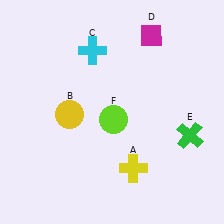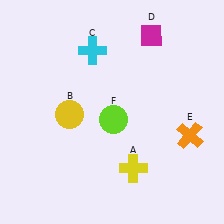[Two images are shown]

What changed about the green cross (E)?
In Image 1, E is green. In Image 2, it changed to orange.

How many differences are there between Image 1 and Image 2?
There is 1 difference between the two images.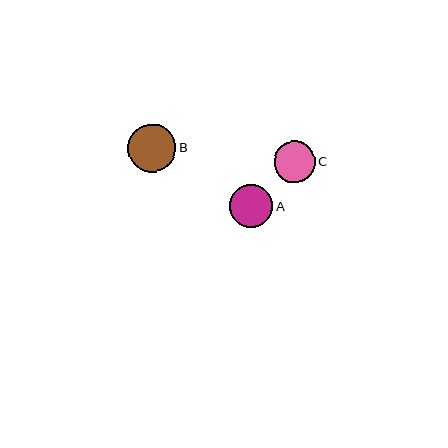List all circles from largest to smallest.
From largest to smallest: B, A, C.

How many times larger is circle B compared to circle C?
Circle B is approximately 1.2 times the size of circle C.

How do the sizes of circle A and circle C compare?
Circle A and circle C are approximately the same size.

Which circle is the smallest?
Circle C is the smallest with a size of approximately 41 pixels.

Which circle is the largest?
Circle B is the largest with a size of approximately 48 pixels.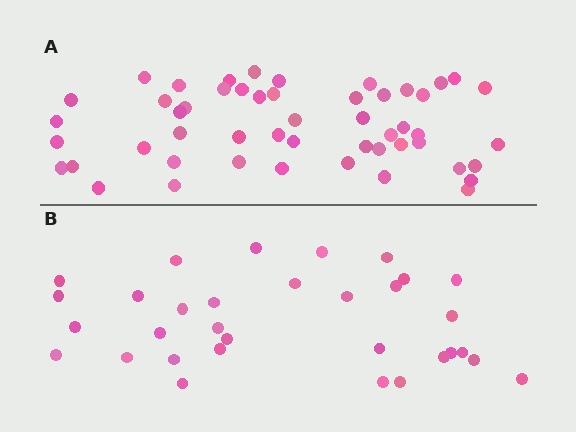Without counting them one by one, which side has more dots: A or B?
Region A (the top region) has more dots.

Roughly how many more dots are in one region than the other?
Region A has approximately 20 more dots than region B.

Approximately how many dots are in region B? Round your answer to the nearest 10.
About 30 dots. (The exact count is 32, which rounds to 30.)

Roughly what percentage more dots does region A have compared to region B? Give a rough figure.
About 60% more.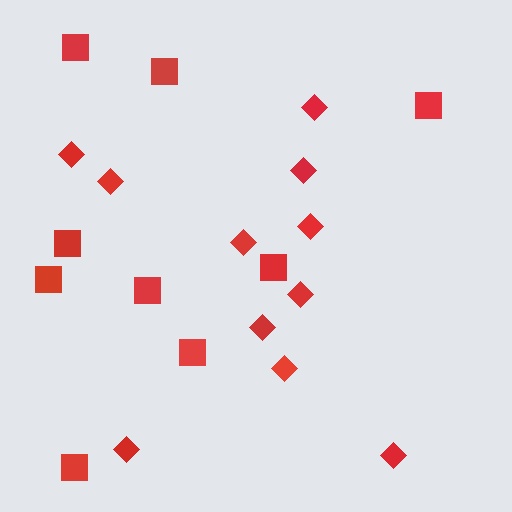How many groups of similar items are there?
There are 2 groups: one group of squares (9) and one group of diamonds (11).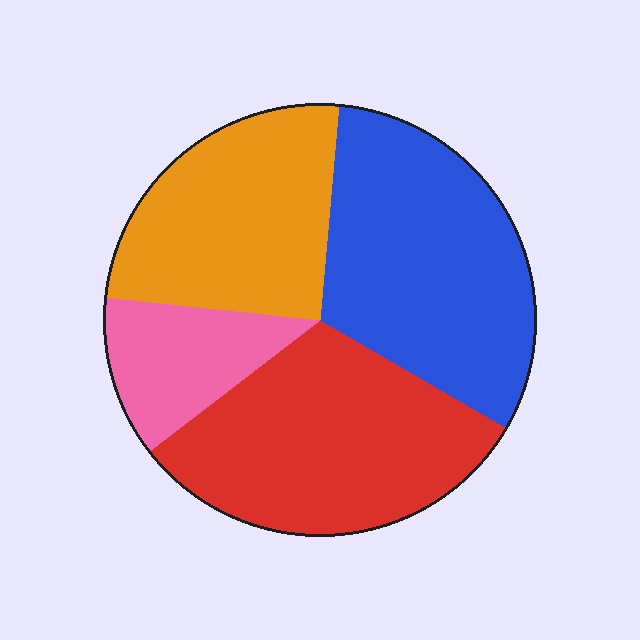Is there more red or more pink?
Red.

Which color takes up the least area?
Pink, at roughly 10%.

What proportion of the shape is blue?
Blue covers roughly 30% of the shape.